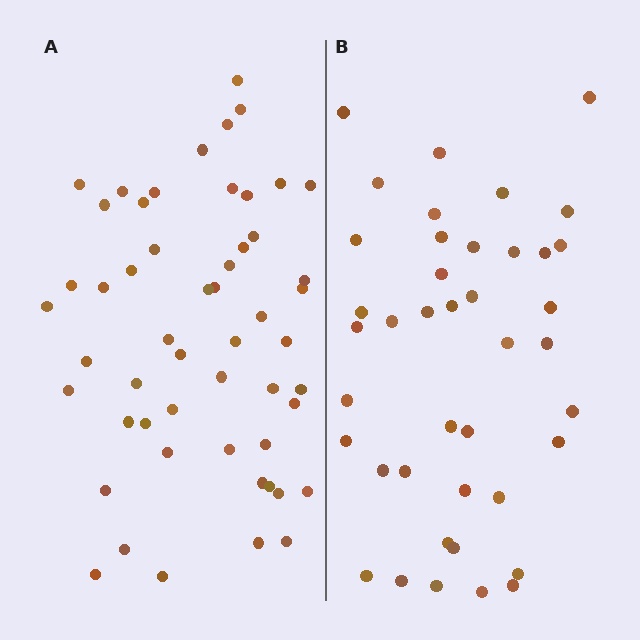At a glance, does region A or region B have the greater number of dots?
Region A (the left region) has more dots.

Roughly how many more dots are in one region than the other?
Region A has roughly 12 or so more dots than region B.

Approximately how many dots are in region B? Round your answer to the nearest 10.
About 40 dots. (The exact count is 41, which rounds to 40.)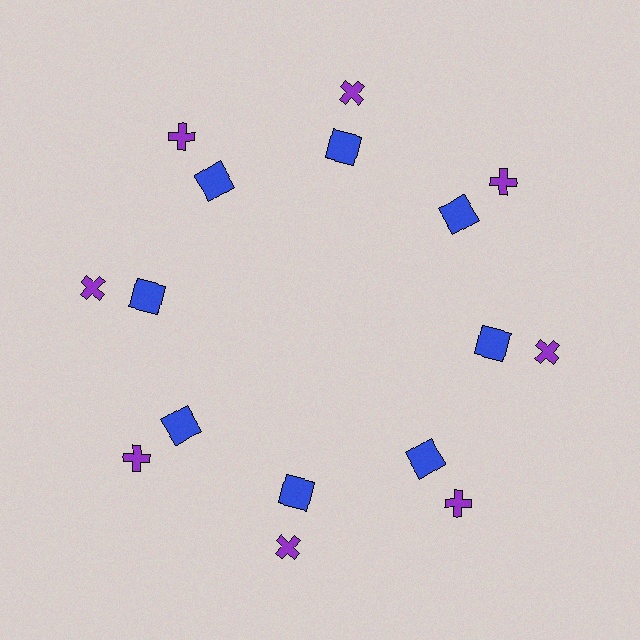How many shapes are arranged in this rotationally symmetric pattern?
There are 16 shapes, arranged in 8 groups of 2.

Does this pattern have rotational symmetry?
Yes, this pattern has 8-fold rotational symmetry. It looks the same after rotating 45 degrees around the center.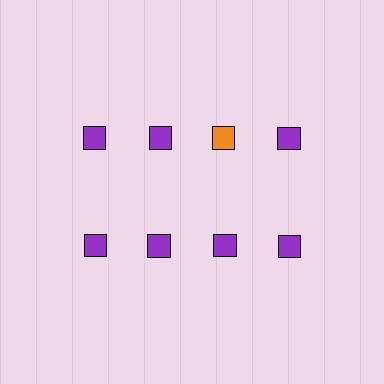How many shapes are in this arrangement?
There are 8 shapes arranged in a grid pattern.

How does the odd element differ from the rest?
It has a different color: orange instead of purple.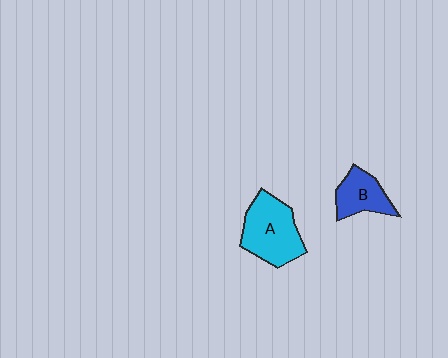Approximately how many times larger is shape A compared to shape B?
Approximately 1.6 times.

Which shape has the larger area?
Shape A (cyan).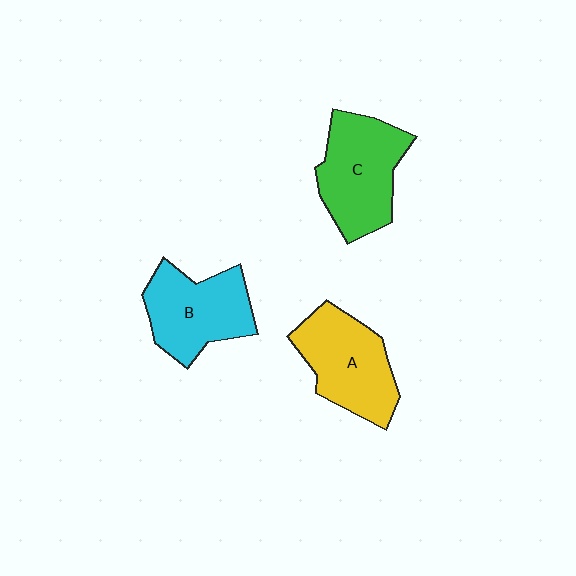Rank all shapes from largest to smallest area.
From largest to smallest: C (green), A (yellow), B (cyan).